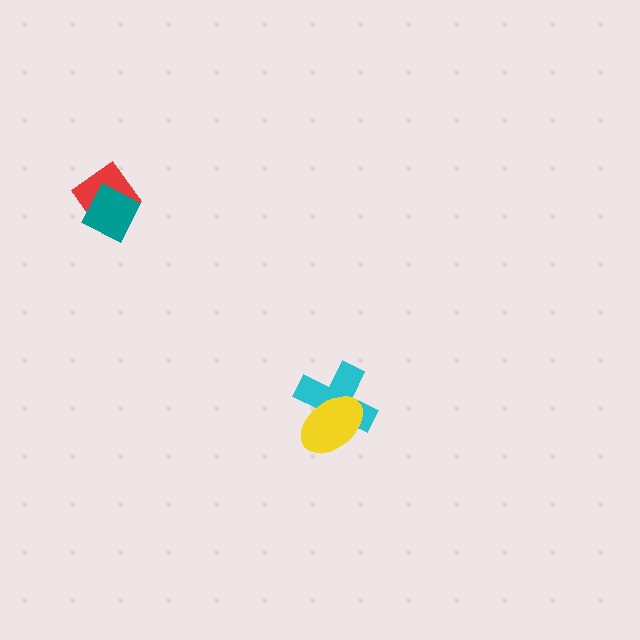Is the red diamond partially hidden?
Yes, it is partially covered by another shape.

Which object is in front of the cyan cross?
The yellow ellipse is in front of the cyan cross.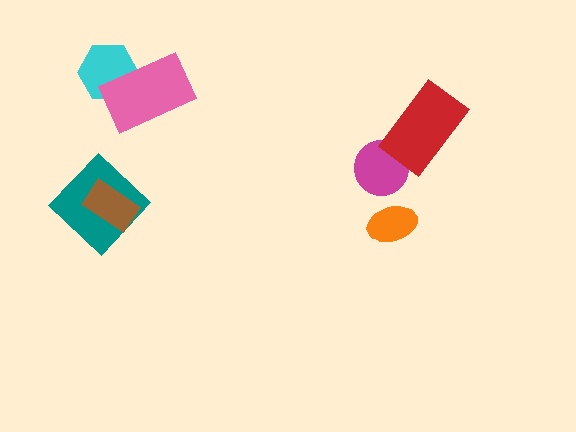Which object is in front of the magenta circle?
The red rectangle is in front of the magenta circle.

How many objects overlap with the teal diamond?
1 object overlaps with the teal diamond.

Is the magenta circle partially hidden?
Yes, it is partially covered by another shape.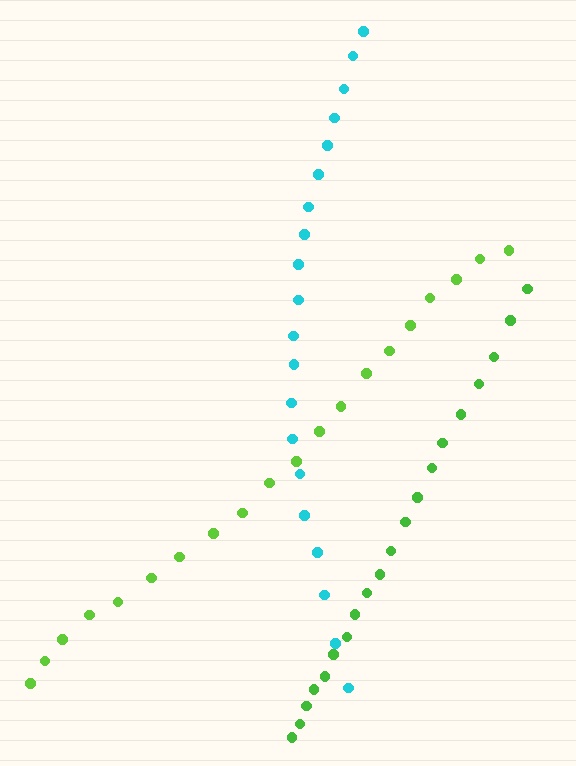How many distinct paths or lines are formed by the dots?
There are 3 distinct paths.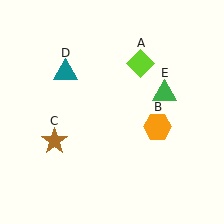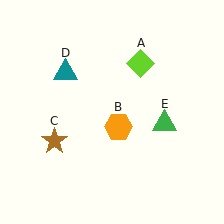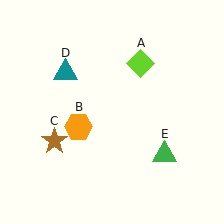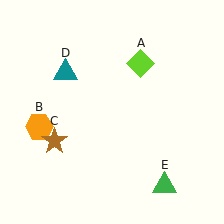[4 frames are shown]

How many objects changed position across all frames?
2 objects changed position: orange hexagon (object B), green triangle (object E).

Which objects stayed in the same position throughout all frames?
Lime diamond (object A) and brown star (object C) and teal triangle (object D) remained stationary.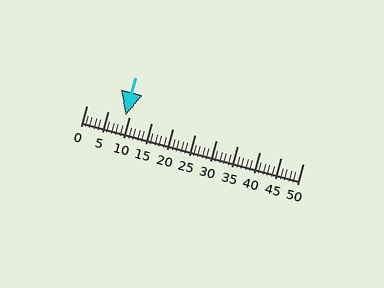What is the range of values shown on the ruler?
The ruler shows values from 0 to 50.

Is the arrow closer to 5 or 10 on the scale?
The arrow is closer to 10.